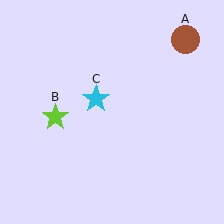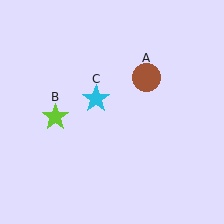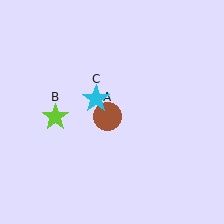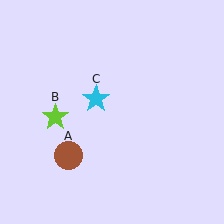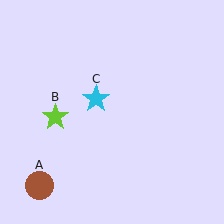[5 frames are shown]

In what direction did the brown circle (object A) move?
The brown circle (object A) moved down and to the left.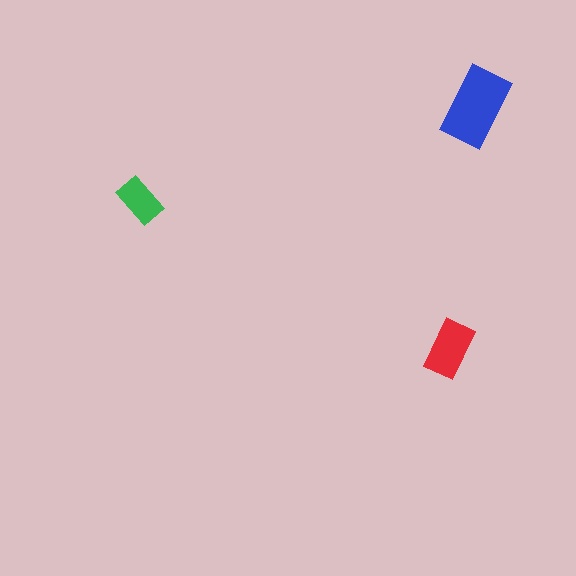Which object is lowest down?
The red rectangle is bottommost.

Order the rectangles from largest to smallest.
the blue one, the red one, the green one.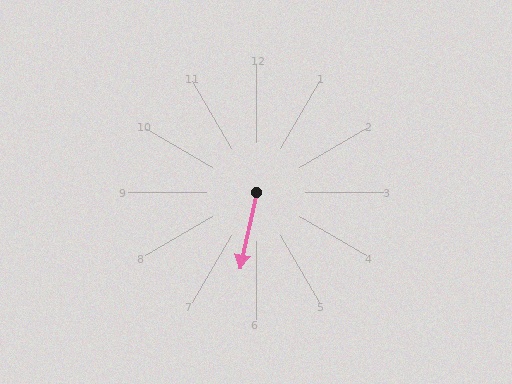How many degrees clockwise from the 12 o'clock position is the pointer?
Approximately 192 degrees.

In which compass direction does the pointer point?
South.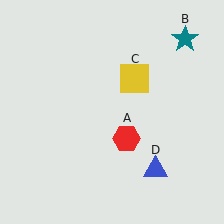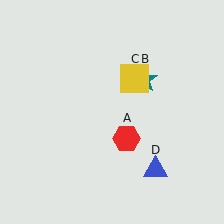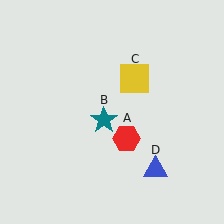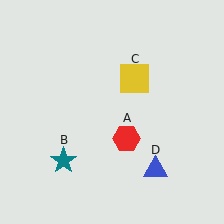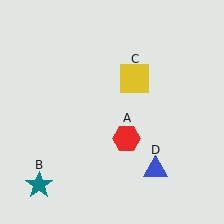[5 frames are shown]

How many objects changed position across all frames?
1 object changed position: teal star (object B).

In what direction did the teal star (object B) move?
The teal star (object B) moved down and to the left.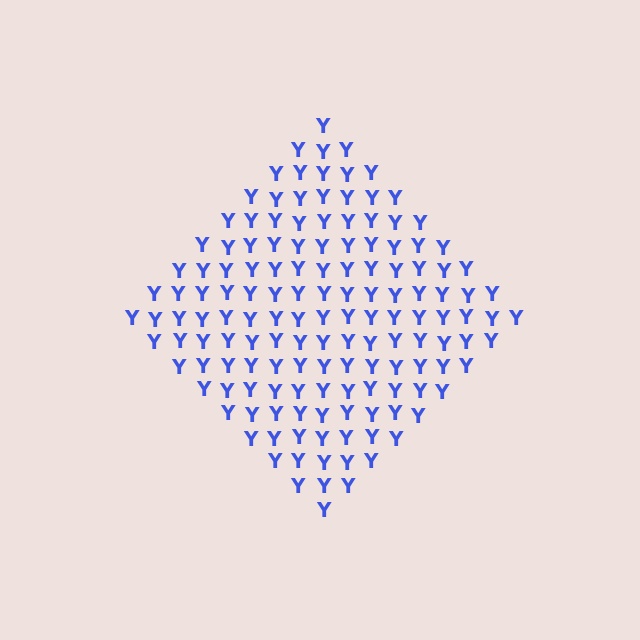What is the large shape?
The large shape is a diamond.